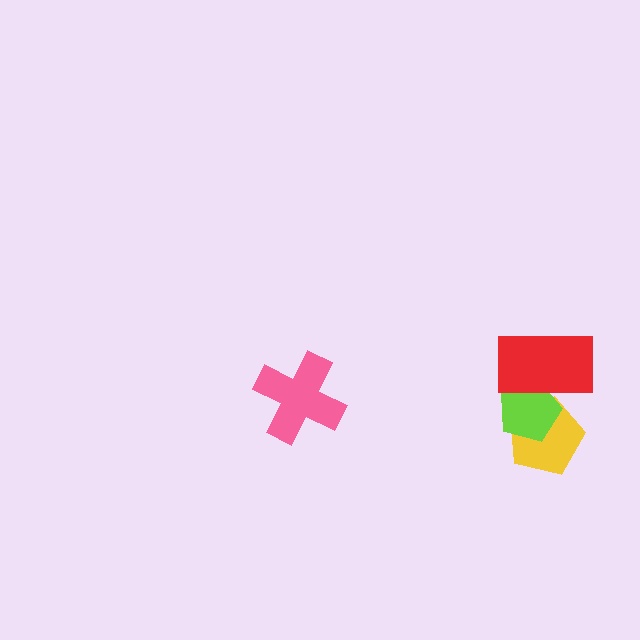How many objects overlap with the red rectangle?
2 objects overlap with the red rectangle.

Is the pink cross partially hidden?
No, no other shape covers it.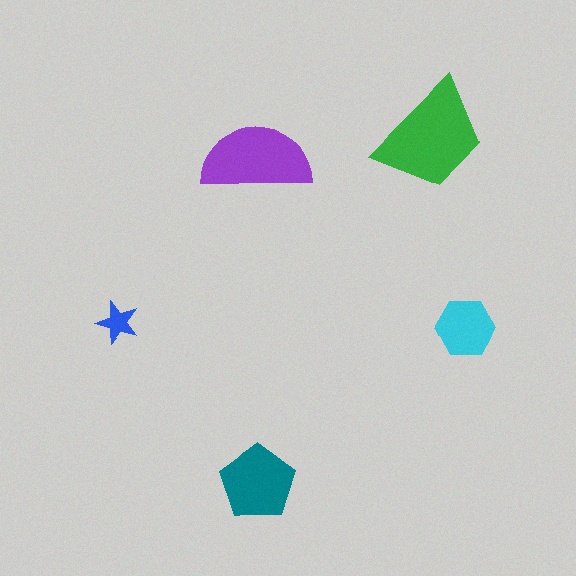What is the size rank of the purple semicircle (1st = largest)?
2nd.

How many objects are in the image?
There are 5 objects in the image.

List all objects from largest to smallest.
The green trapezoid, the purple semicircle, the teal pentagon, the cyan hexagon, the blue star.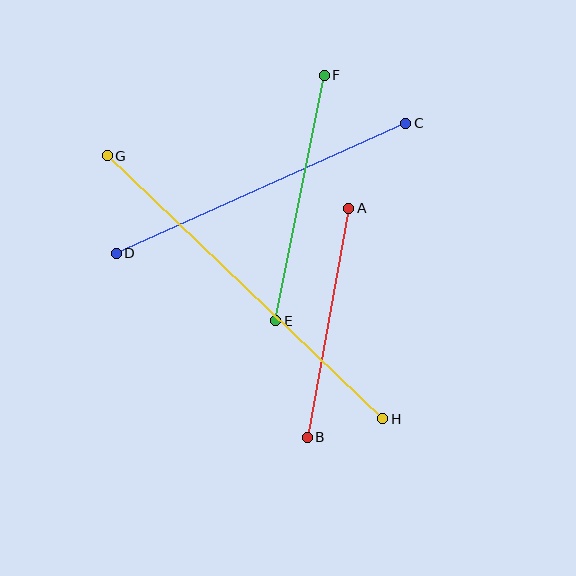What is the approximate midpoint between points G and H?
The midpoint is at approximately (245, 287) pixels.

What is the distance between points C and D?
The distance is approximately 317 pixels.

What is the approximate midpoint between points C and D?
The midpoint is at approximately (261, 188) pixels.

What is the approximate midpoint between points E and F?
The midpoint is at approximately (300, 198) pixels.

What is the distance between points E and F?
The distance is approximately 250 pixels.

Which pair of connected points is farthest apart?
Points G and H are farthest apart.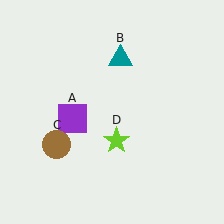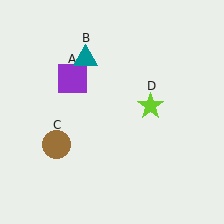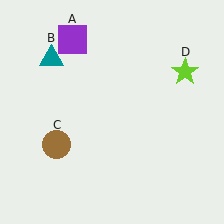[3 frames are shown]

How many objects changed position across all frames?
3 objects changed position: purple square (object A), teal triangle (object B), lime star (object D).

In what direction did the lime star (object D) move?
The lime star (object D) moved up and to the right.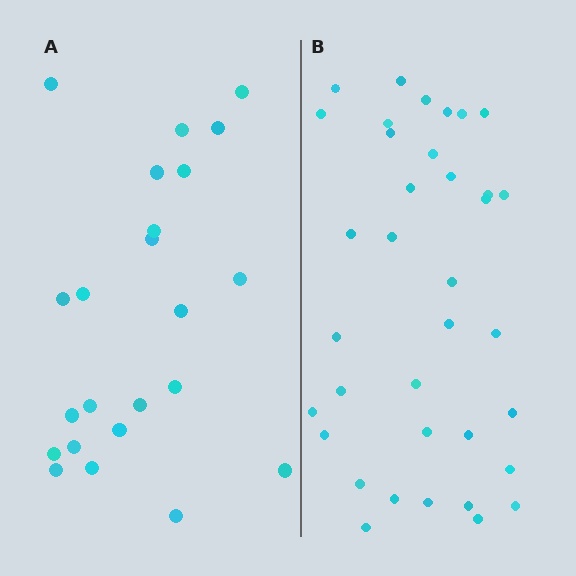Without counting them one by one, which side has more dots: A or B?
Region B (the right region) has more dots.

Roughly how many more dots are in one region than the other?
Region B has approximately 15 more dots than region A.